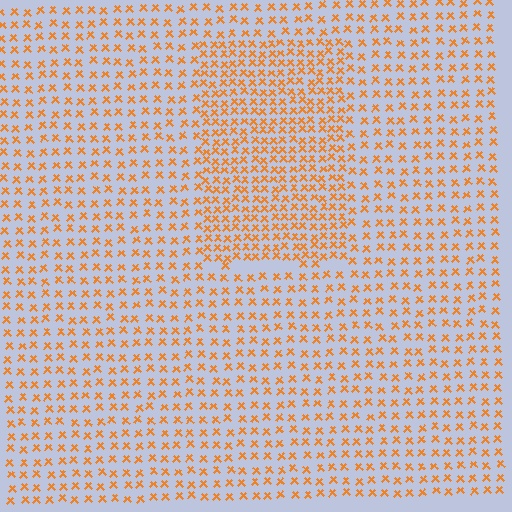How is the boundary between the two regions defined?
The boundary is defined by a change in element density (approximately 1.8x ratio). All elements are the same color, size, and shape.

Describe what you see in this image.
The image contains small orange elements arranged at two different densities. A rectangle-shaped region is visible where the elements are more densely packed than the surrounding area.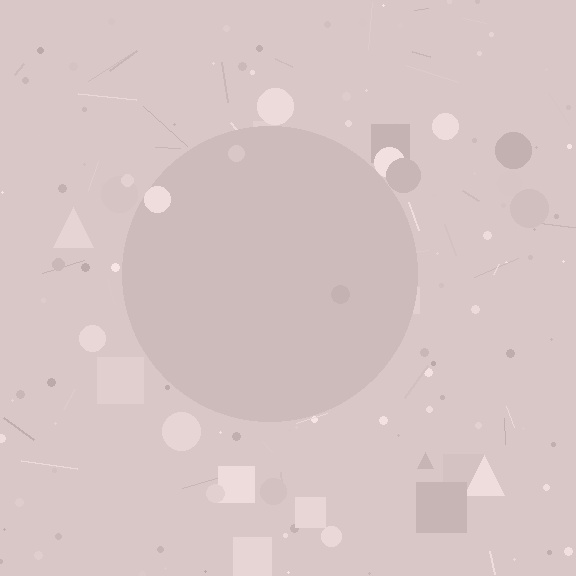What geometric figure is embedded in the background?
A circle is embedded in the background.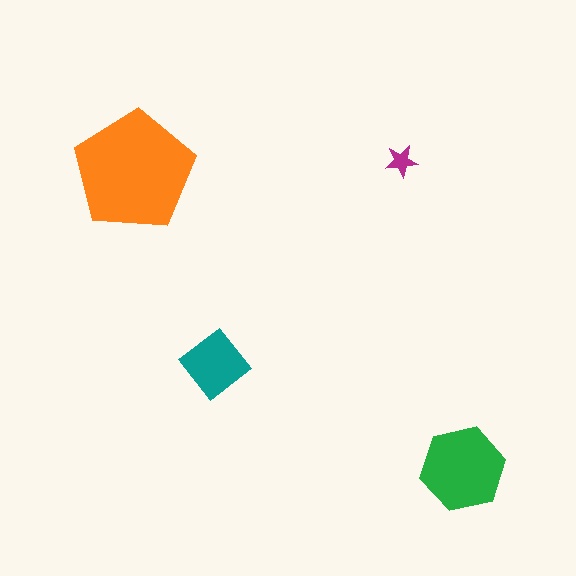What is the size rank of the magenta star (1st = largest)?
4th.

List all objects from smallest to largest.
The magenta star, the teal diamond, the green hexagon, the orange pentagon.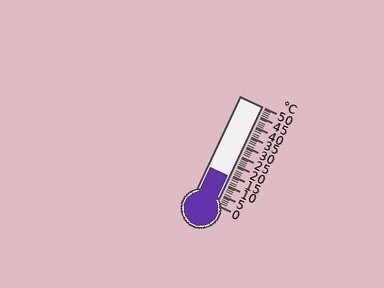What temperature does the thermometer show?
The thermometer shows approximately 14°C.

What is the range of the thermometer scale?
The thermometer scale ranges from 0°C to 50°C.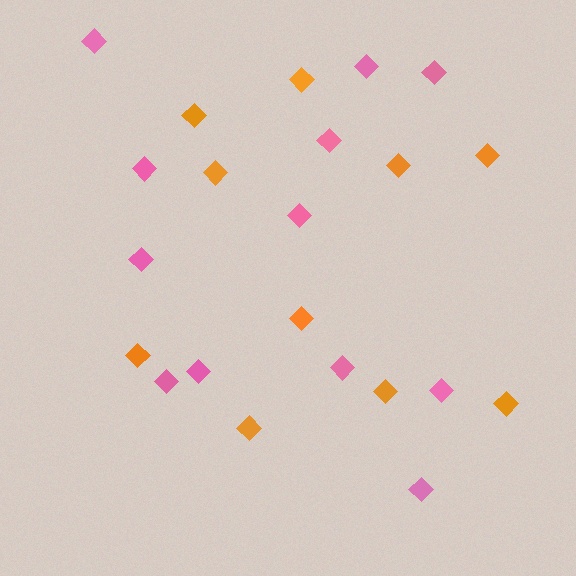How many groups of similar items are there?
There are 2 groups: one group of orange diamonds (10) and one group of pink diamonds (12).